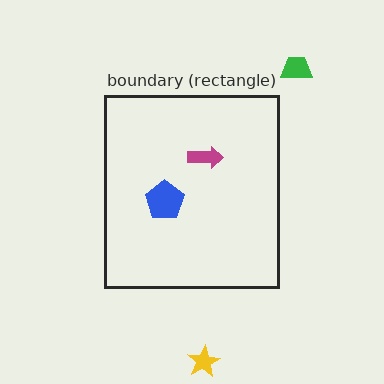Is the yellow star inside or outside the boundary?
Outside.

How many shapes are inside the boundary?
2 inside, 2 outside.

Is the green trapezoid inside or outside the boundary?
Outside.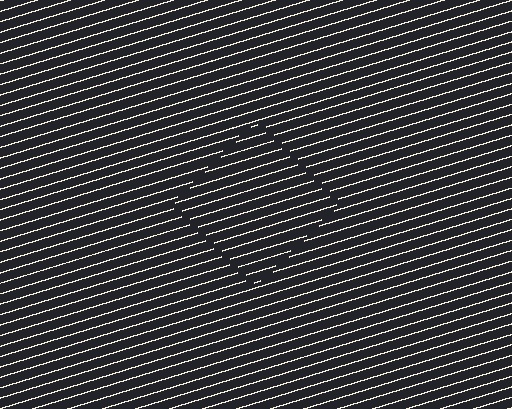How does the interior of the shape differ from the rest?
The interior of the shape contains the same grating, shifted by half a period — the contour is defined by the phase discontinuity where line-ends from the inner and outer gratings abut.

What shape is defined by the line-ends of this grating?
An illusory square. The interior of the shape contains the same grating, shifted by half a period — the contour is defined by the phase discontinuity where line-ends from the inner and outer gratings abut.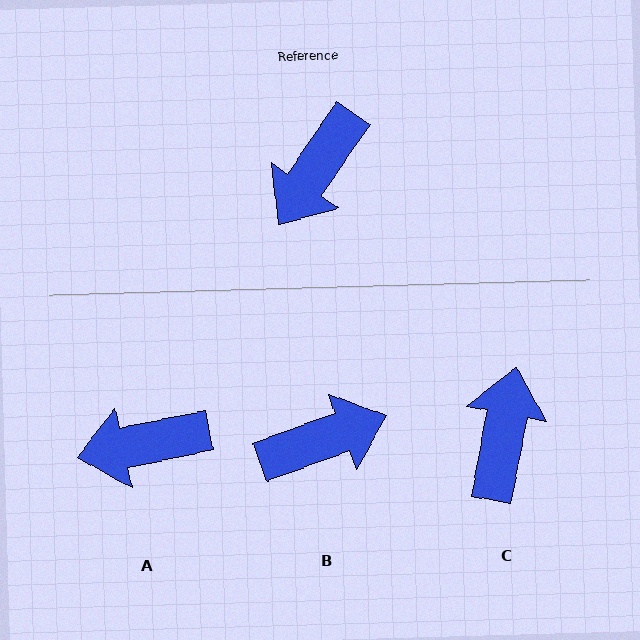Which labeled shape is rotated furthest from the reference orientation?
C, about 157 degrees away.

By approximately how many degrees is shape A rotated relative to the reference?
Approximately 45 degrees clockwise.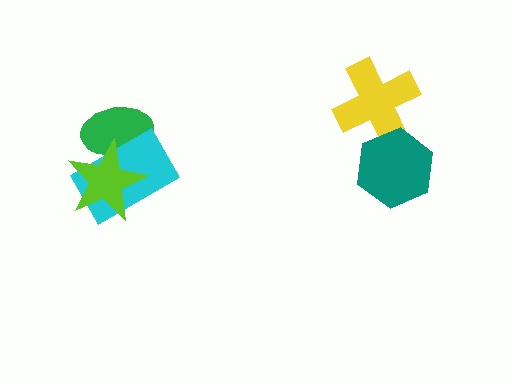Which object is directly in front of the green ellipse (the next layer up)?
The cyan rectangle is directly in front of the green ellipse.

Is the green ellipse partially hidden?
Yes, it is partially covered by another shape.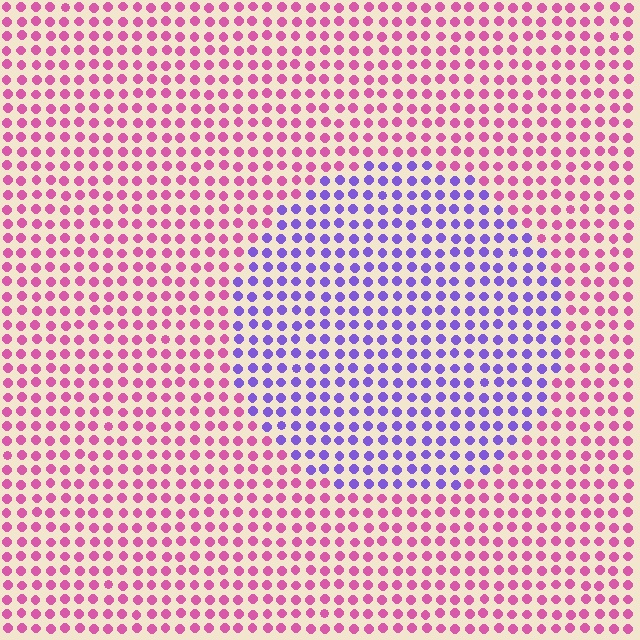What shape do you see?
I see a circle.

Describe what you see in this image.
The image is filled with small pink elements in a uniform arrangement. A circle-shaped region is visible where the elements are tinted to a slightly different hue, forming a subtle color boundary.